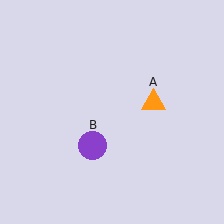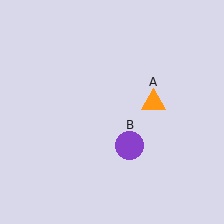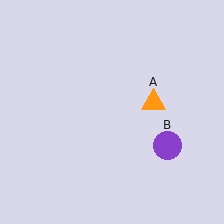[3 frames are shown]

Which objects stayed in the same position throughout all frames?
Orange triangle (object A) remained stationary.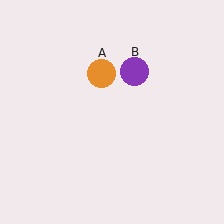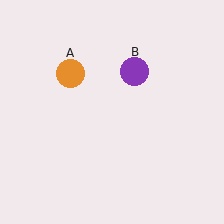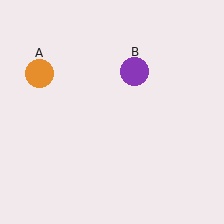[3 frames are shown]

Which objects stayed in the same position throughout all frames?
Purple circle (object B) remained stationary.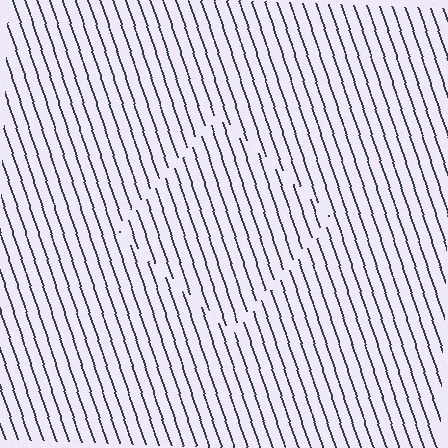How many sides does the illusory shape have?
4 sides — the line-ends trace a square.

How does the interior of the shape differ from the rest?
The interior of the shape contains the same grating, shifted by half a period — the contour is defined by the phase discontinuity where line-ends from the inner and outer gratings abut.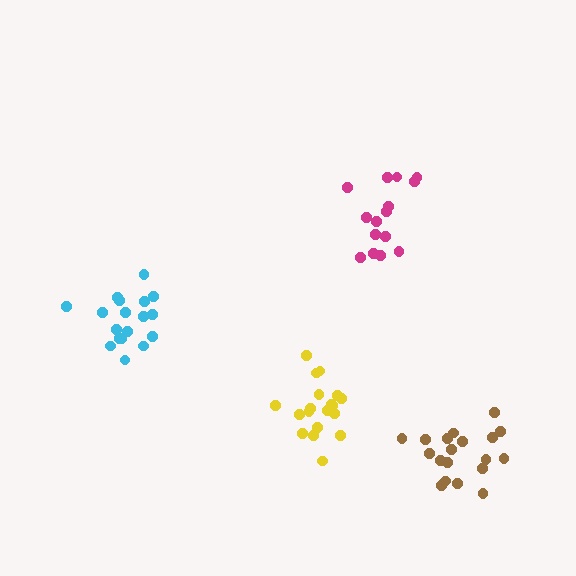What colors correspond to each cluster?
The clusters are colored: brown, yellow, magenta, cyan.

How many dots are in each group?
Group 1: 19 dots, Group 2: 19 dots, Group 3: 15 dots, Group 4: 18 dots (71 total).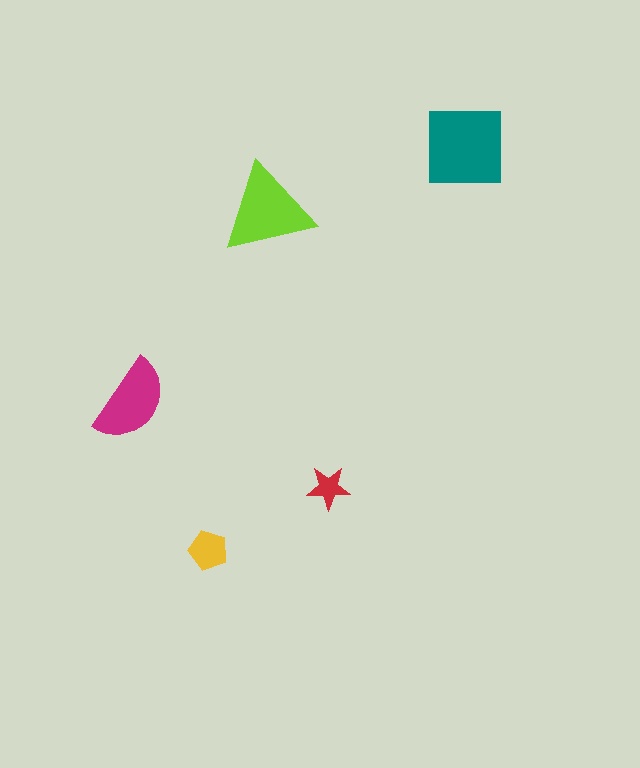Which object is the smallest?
The red star.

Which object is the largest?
The teal square.